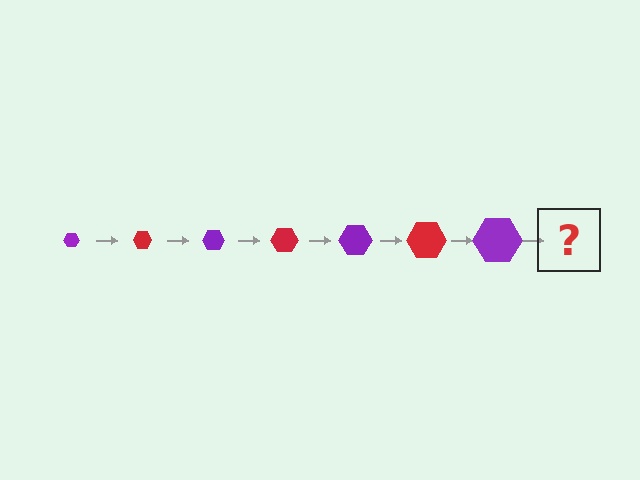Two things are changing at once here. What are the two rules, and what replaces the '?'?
The two rules are that the hexagon grows larger each step and the color cycles through purple and red. The '?' should be a red hexagon, larger than the previous one.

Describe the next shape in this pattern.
It should be a red hexagon, larger than the previous one.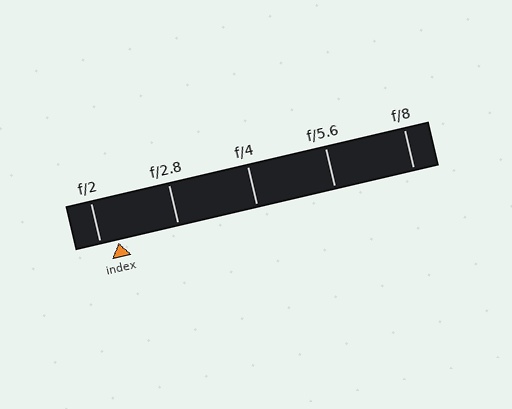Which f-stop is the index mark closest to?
The index mark is closest to f/2.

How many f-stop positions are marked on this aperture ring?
There are 5 f-stop positions marked.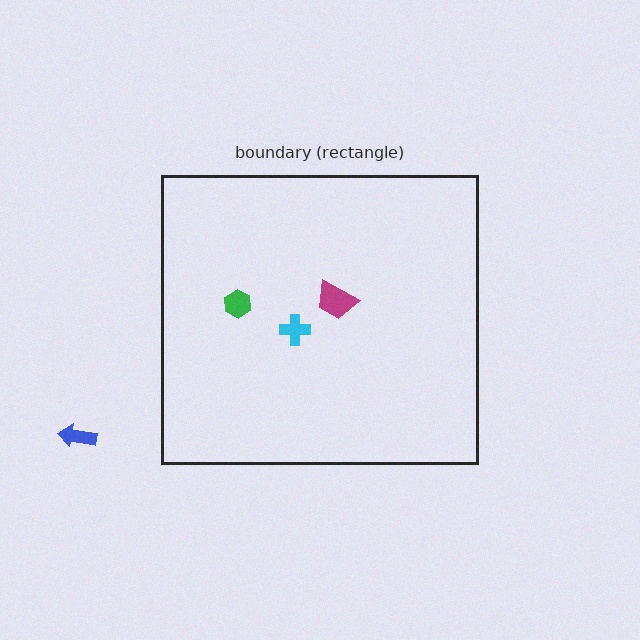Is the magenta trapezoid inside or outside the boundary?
Inside.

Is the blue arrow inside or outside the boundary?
Outside.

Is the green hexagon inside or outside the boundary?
Inside.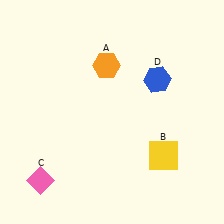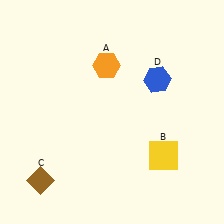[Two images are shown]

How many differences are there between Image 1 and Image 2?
There is 1 difference between the two images.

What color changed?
The diamond (C) changed from pink in Image 1 to brown in Image 2.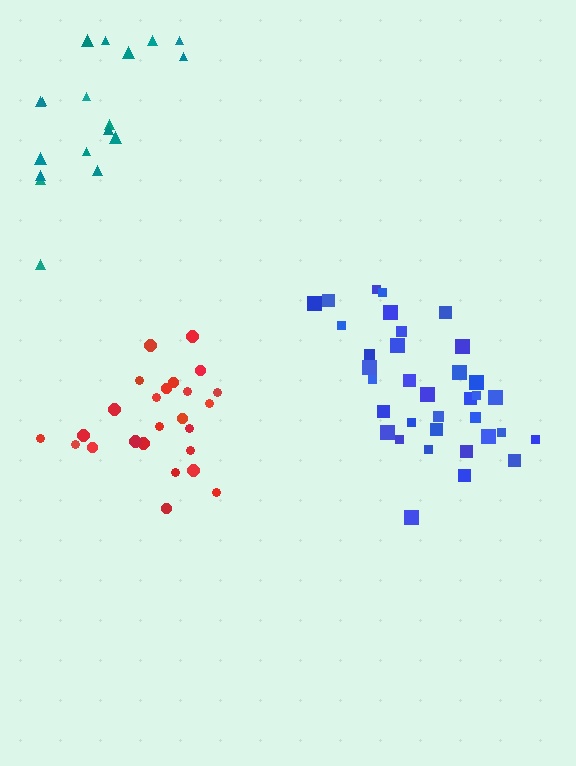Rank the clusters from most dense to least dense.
red, blue, teal.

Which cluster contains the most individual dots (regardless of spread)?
Blue (35).